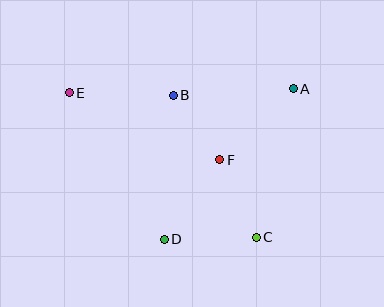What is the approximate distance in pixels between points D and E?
The distance between D and E is approximately 174 pixels.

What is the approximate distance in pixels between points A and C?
The distance between A and C is approximately 153 pixels.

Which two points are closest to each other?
Points B and F are closest to each other.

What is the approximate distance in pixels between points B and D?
The distance between B and D is approximately 144 pixels.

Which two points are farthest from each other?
Points C and E are farthest from each other.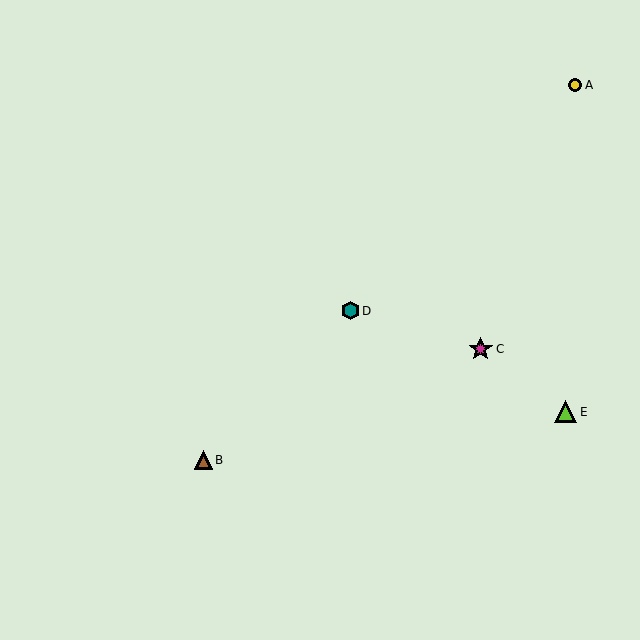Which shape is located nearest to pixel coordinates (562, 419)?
The lime triangle (labeled E) at (566, 412) is nearest to that location.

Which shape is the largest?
The magenta star (labeled C) is the largest.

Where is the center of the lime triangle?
The center of the lime triangle is at (566, 412).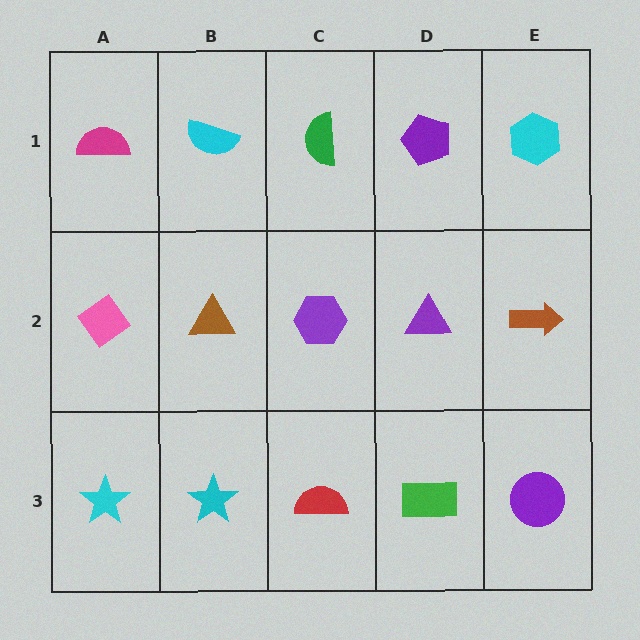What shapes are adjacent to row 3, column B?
A brown triangle (row 2, column B), a cyan star (row 3, column A), a red semicircle (row 3, column C).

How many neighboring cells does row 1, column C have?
3.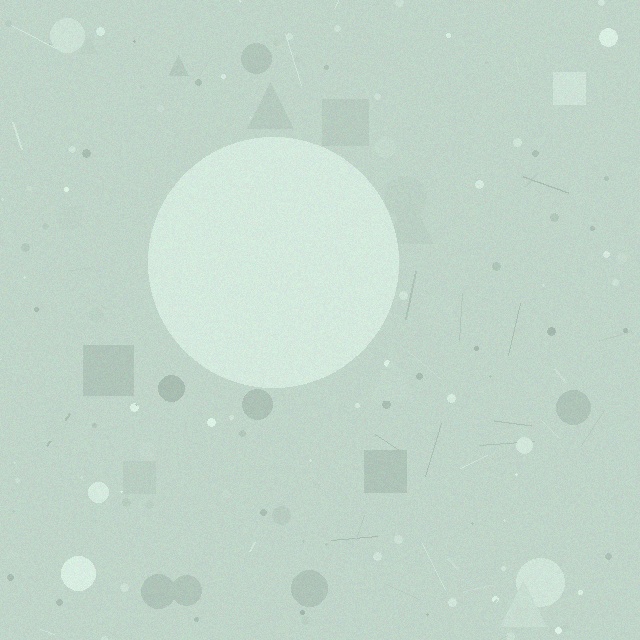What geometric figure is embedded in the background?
A circle is embedded in the background.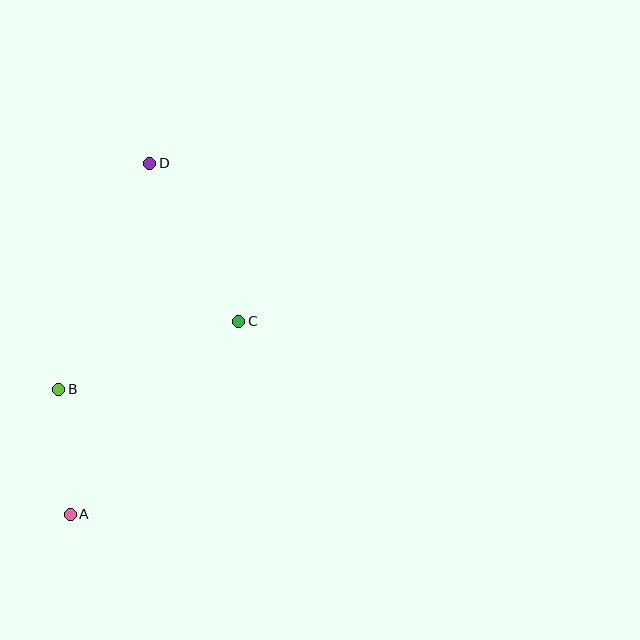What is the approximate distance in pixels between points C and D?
The distance between C and D is approximately 181 pixels.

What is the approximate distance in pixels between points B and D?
The distance between B and D is approximately 244 pixels.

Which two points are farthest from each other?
Points A and D are farthest from each other.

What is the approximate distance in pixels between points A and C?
The distance between A and C is approximately 256 pixels.